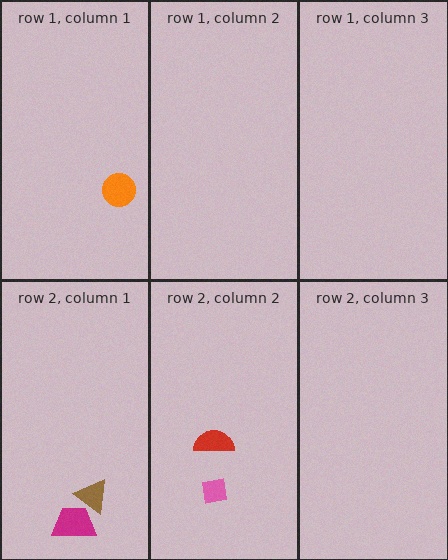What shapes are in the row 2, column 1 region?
The brown triangle, the magenta trapezoid.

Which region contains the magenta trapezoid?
The row 2, column 1 region.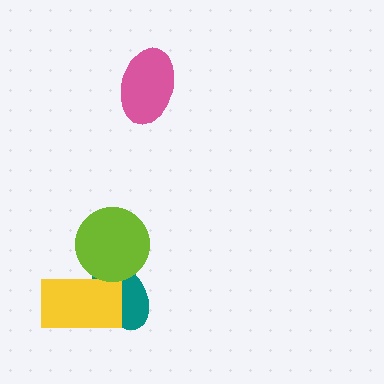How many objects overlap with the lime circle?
2 objects overlap with the lime circle.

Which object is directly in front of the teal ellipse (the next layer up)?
The yellow rectangle is directly in front of the teal ellipse.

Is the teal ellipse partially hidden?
Yes, it is partially covered by another shape.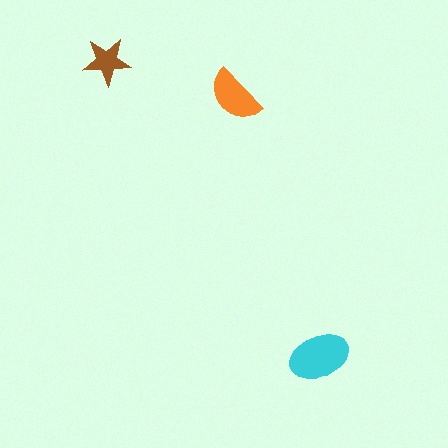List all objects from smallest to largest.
The brown star, the orange semicircle, the cyan ellipse.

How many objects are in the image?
There are 3 objects in the image.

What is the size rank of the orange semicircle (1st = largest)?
2nd.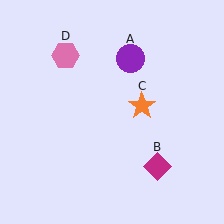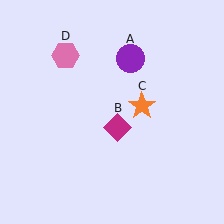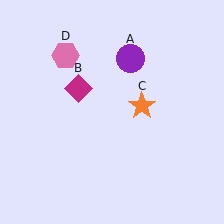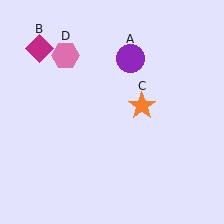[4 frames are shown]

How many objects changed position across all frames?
1 object changed position: magenta diamond (object B).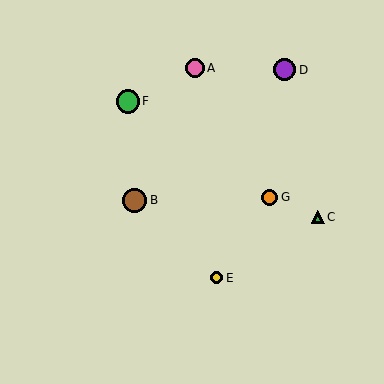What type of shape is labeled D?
Shape D is a purple circle.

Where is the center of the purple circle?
The center of the purple circle is at (285, 70).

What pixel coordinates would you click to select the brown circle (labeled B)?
Click at (134, 201) to select the brown circle B.